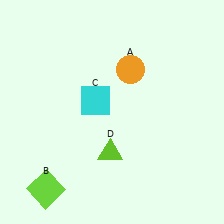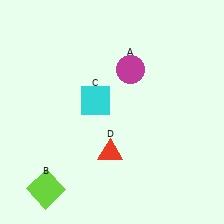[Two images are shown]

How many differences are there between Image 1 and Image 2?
There are 2 differences between the two images.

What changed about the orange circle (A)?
In Image 1, A is orange. In Image 2, it changed to magenta.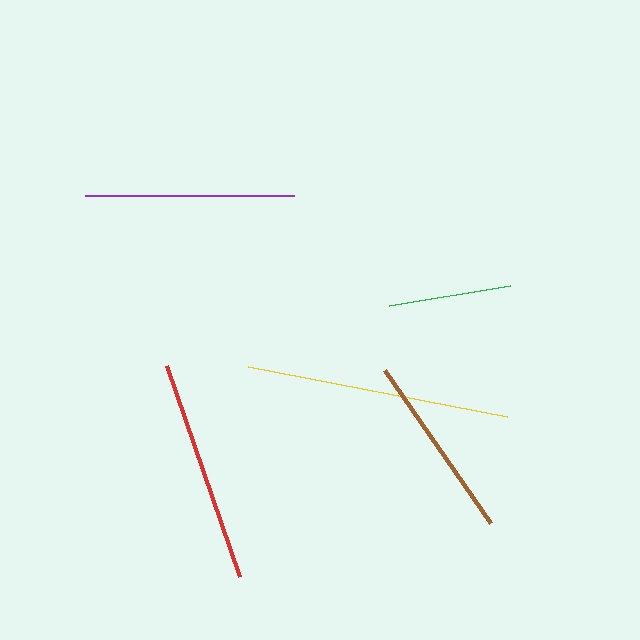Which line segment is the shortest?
The green line is the shortest at approximately 123 pixels.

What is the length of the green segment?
The green segment is approximately 123 pixels long.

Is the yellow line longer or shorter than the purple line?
The yellow line is longer than the purple line.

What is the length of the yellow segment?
The yellow segment is approximately 263 pixels long.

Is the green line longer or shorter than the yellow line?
The yellow line is longer than the green line.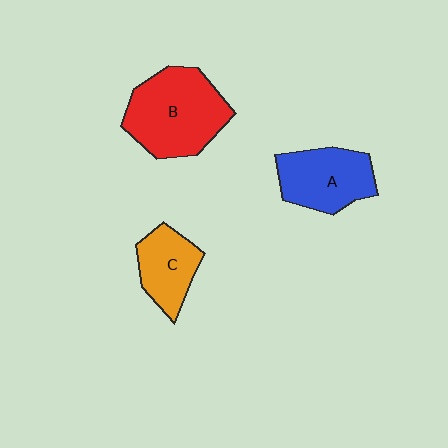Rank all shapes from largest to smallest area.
From largest to smallest: B (red), A (blue), C (orange).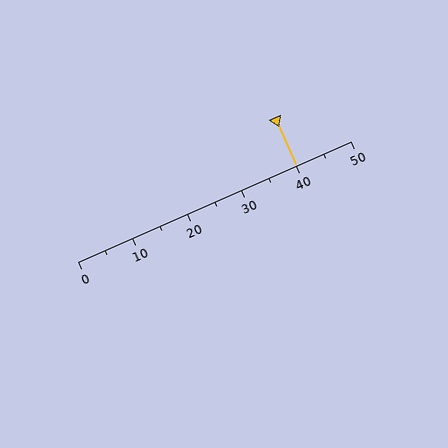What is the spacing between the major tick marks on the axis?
The major ticks are spaced 10 apart.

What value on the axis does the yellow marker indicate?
The marker indicates approximately 40.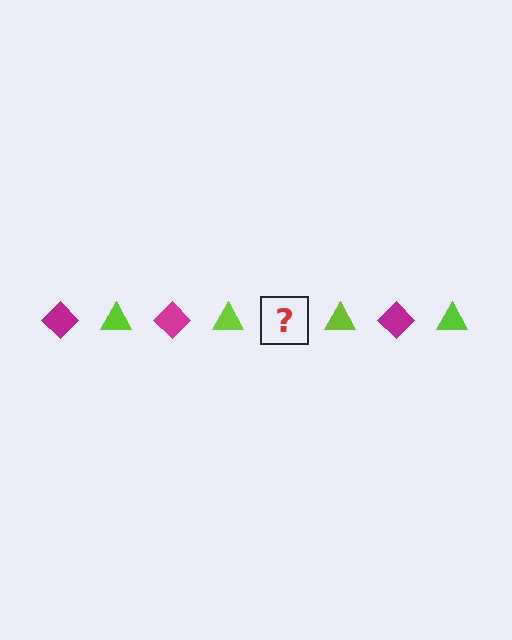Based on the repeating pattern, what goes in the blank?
The blank should be a magenta diamond.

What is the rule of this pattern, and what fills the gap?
The rule is that the pattern alternates between magenta diamond and lime triangle. The gap should be filled with a magenta diamond.